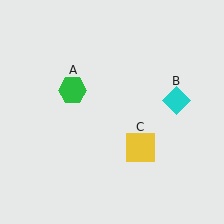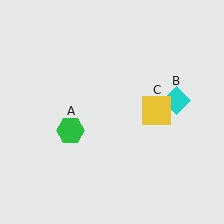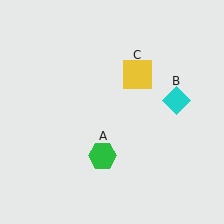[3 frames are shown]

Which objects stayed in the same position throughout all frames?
Cyan diamond (object B) remained stationary.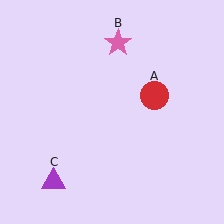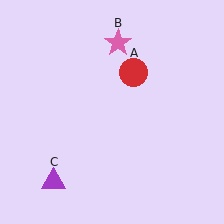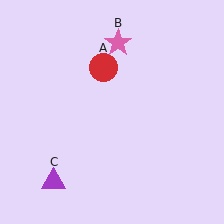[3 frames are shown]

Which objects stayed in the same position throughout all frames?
Pink star (object B) and purple triangle (object C) remained stationary.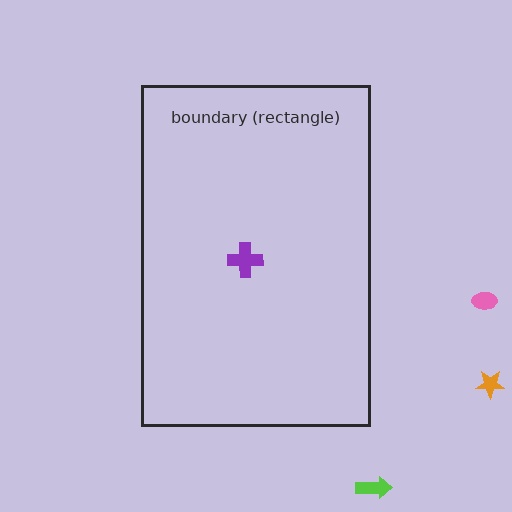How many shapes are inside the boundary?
1 inside, 3 outside.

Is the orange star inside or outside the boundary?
Outside.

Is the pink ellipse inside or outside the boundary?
Outside.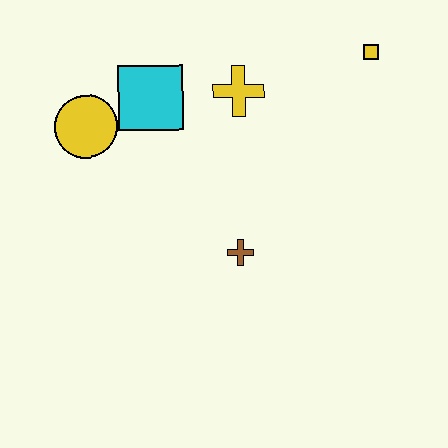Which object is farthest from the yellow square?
The yellow circle is farthest from the yellow square.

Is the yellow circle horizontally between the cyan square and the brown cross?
No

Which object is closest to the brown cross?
The yellow cross is closest to the brown cross.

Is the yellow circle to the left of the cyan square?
Yes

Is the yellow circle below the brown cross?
No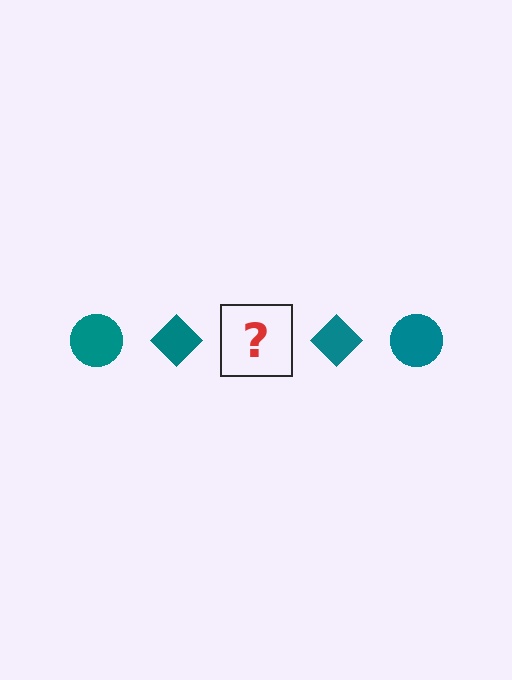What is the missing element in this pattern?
The missing element is a teal circle.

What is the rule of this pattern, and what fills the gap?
The rule is that the pattern cycles through circle, diamond shapes in teal. The gap should be filled with a teal circle.